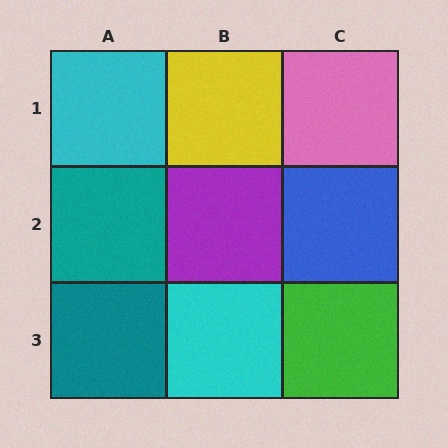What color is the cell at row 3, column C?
Green.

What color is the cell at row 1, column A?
Cyan.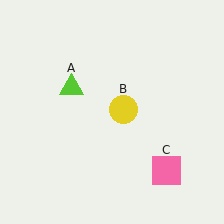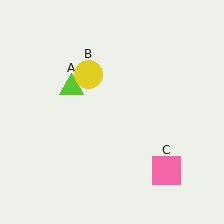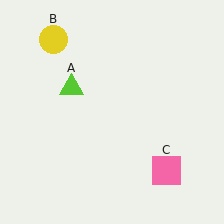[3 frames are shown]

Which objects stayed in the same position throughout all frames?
Lime triangle (object A) and pink square (object C) remained stationary.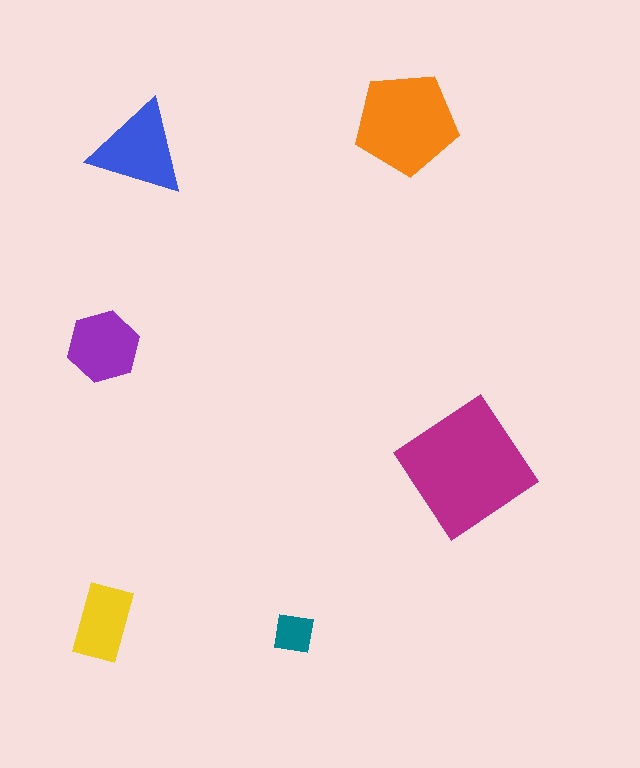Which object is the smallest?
The teal square.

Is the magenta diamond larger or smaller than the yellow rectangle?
Larger.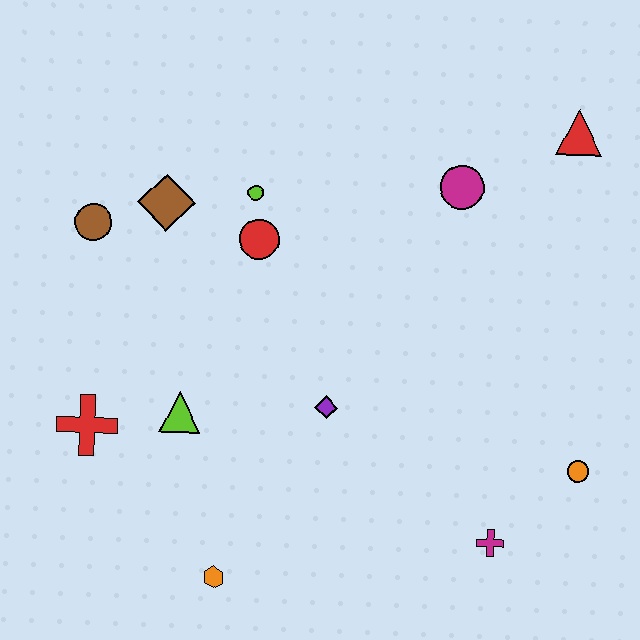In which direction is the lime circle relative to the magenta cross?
The lime circle is above the magenta cross.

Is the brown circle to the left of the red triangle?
Yes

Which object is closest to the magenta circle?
The red triangle is closest to the magenta circle.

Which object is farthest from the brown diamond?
The orange circle is farthest from the brown diamond.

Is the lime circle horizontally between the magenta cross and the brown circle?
Yes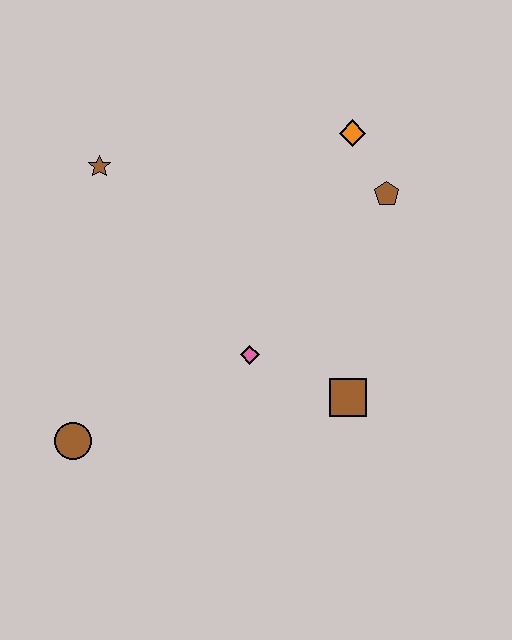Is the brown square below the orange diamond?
Yes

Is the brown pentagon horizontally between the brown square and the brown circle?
No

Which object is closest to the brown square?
The pink diamond is closest to the brown square.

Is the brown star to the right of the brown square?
No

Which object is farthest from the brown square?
The brown star is farthest from the brown square.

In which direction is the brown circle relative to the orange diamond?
The brown circle is below the orange diamond.